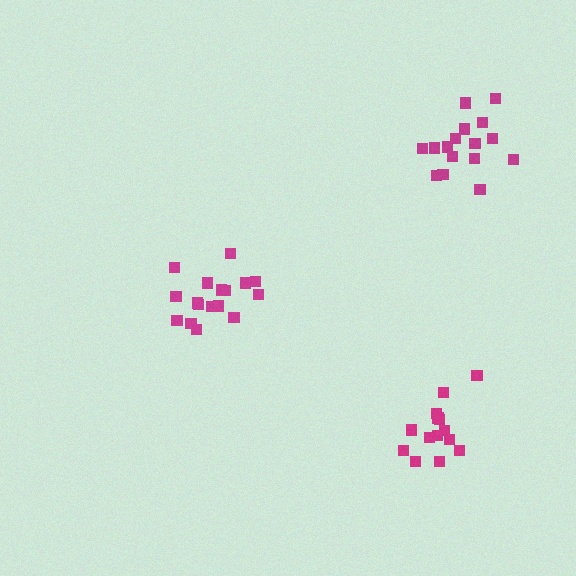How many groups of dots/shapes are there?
There are 3 groups.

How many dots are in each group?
Group 1: 17 dots, Group 2: 16 dots, Group 3: 14 dots (47 total).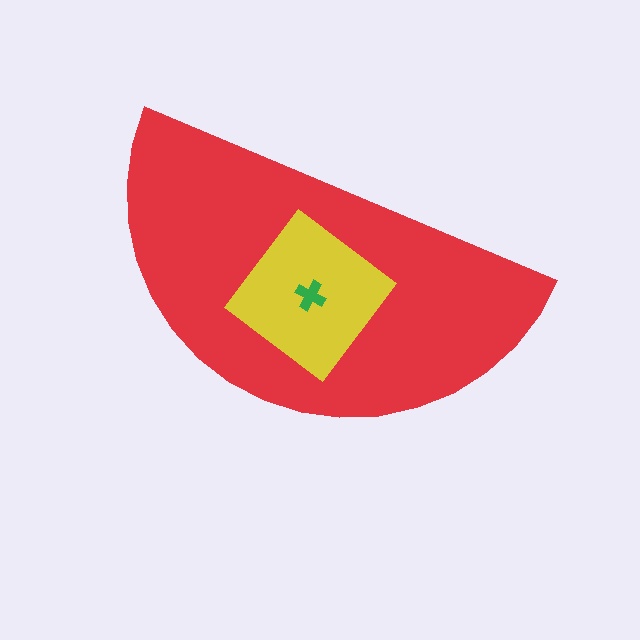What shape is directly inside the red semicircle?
The yellow diamond.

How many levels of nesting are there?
3.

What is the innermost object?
The green cross.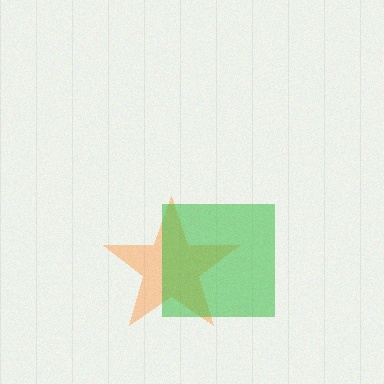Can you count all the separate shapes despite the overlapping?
Yes, there are 2 separate shapes.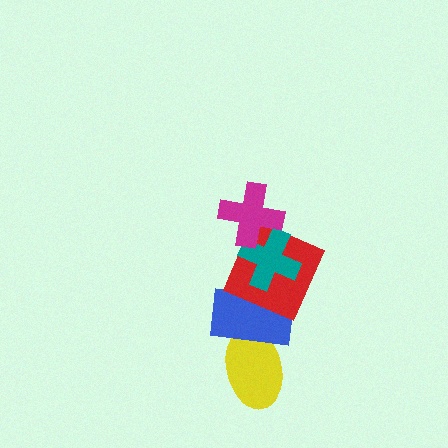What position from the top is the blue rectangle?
The blue rectangle is 4th from the top.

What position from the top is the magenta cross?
The magenta cross is 1st from the top.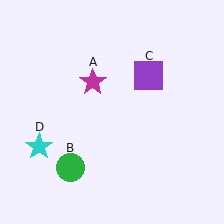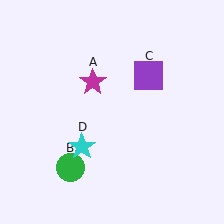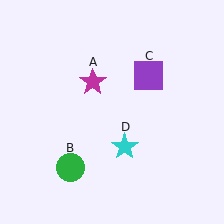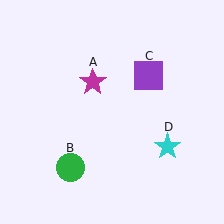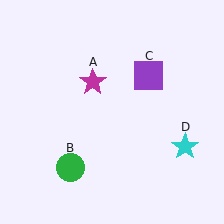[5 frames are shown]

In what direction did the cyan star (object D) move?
The cyan star (object D) moved right.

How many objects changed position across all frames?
1 object changed position: cyan star (object D).